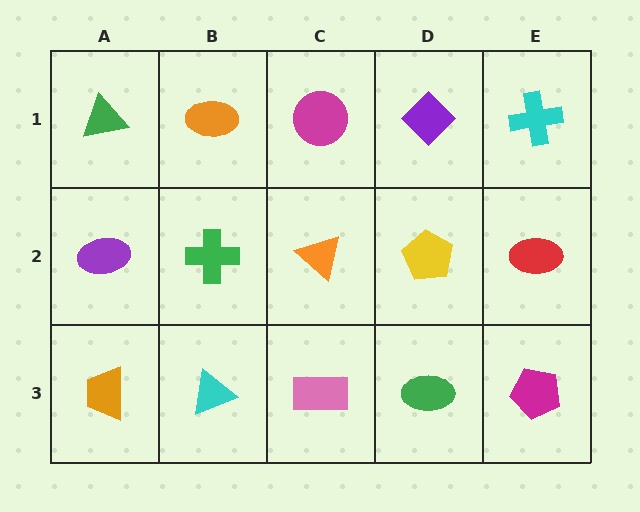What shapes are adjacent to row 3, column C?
An orange triangle (row 2, column C), a cyan triangle (row 3, column B), a green ellipse (row 3, column D).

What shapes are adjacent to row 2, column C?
A magenta circle (row 1, column C), a pink rectangle (row 3, column C), a green cross (row 2, column B), a yellow pentagon (row 2, column D).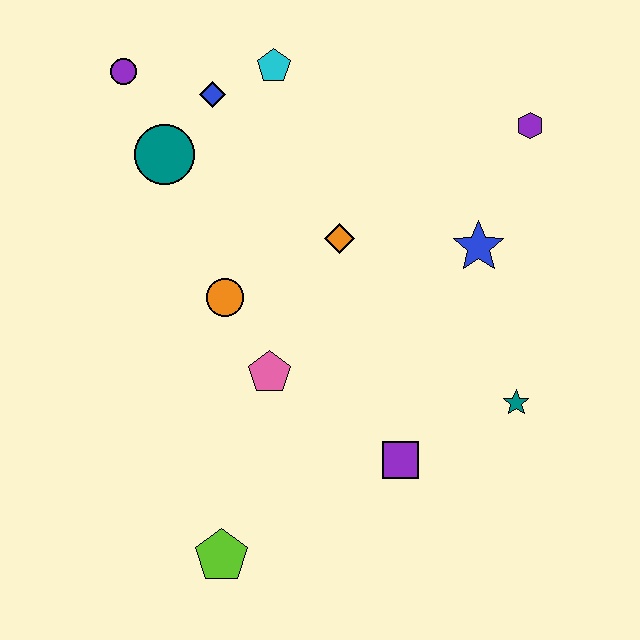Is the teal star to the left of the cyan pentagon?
No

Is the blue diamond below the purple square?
No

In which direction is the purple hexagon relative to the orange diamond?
The purple hexagon is to the right of the orange diamond.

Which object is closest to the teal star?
The purple square is closest to the teal star.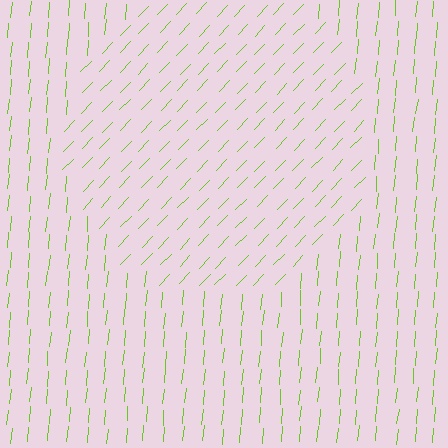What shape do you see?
I see a circle.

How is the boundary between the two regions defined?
The boundary is defined purely by a change in line orientation (approximately 39 degrees difference). All lines are the same color and thickness.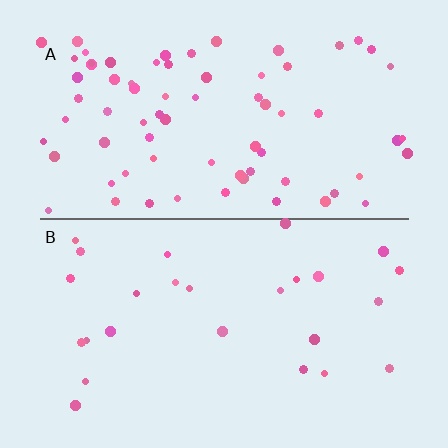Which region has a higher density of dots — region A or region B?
A (the top).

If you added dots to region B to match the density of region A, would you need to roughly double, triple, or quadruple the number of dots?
Approximately triple.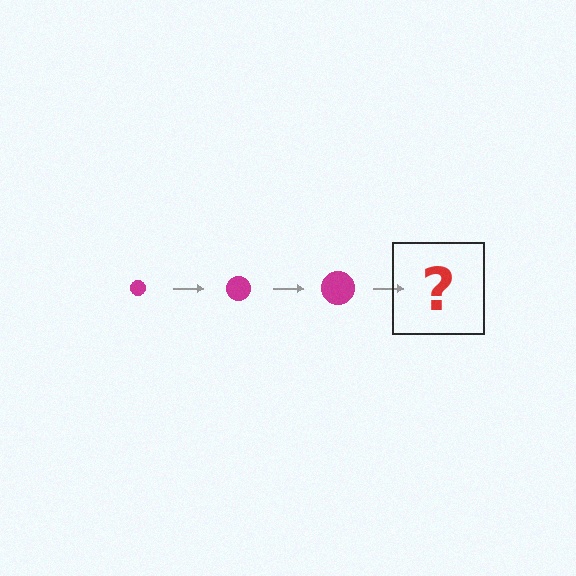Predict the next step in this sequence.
The next step is a magenta circle, larger than the previous one.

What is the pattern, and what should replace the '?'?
The pattern is that the circle gets progressively larger each step. The '?' should be a magenta circle, larger than the previous one.